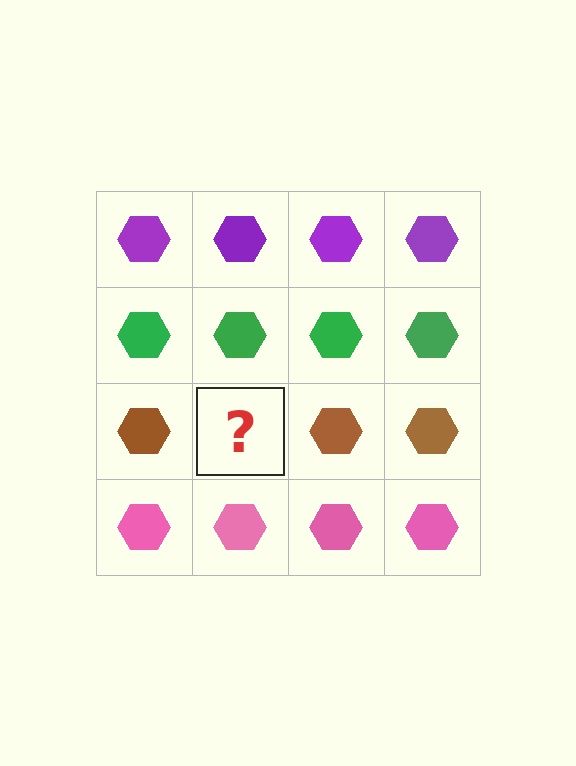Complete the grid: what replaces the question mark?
The question mark should be replaced with a brown hexagon.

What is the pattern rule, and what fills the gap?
The rule is that each row has a consistent color. The gap should be filled with a brown hexagon.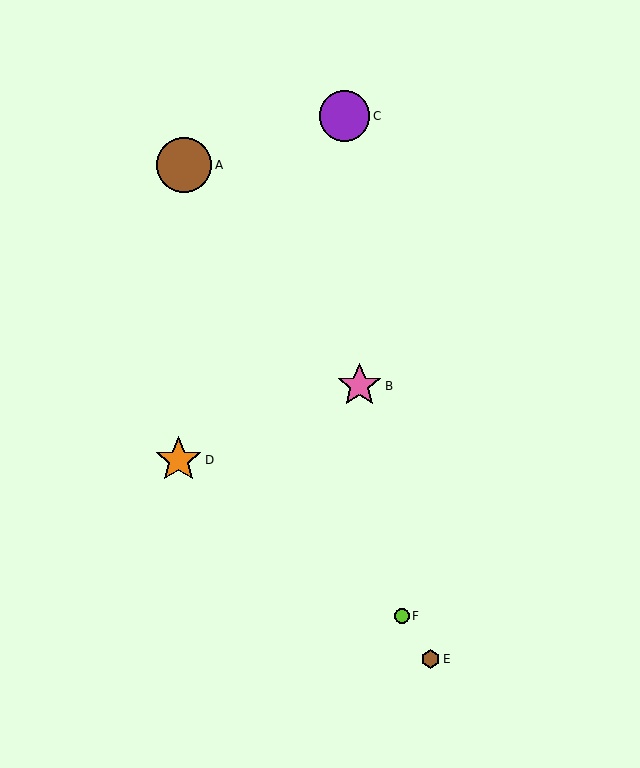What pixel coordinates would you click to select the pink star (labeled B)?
Click at (359, 386) to select the pink star B.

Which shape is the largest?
The brown circle (labeled A) is the largest.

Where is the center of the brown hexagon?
The center of the brown hexagon is at (430, 659).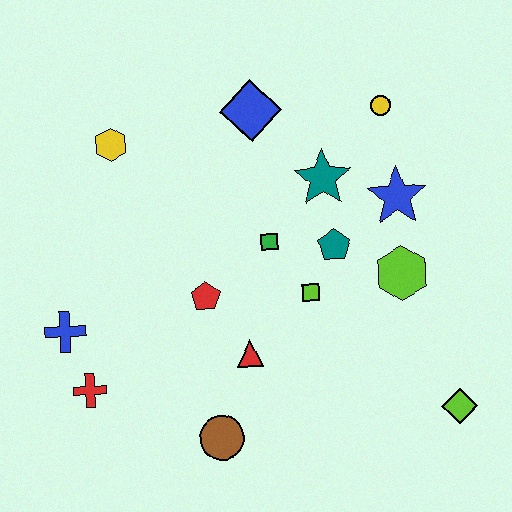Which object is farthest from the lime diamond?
The yellow hexagon is farthest from the lime diamond.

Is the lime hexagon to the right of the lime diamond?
No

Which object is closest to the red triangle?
The red pentagon is closest to the red triangle.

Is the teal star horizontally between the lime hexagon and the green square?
Yes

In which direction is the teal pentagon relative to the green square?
The teal pentagon is to the right of the green square.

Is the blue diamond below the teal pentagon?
No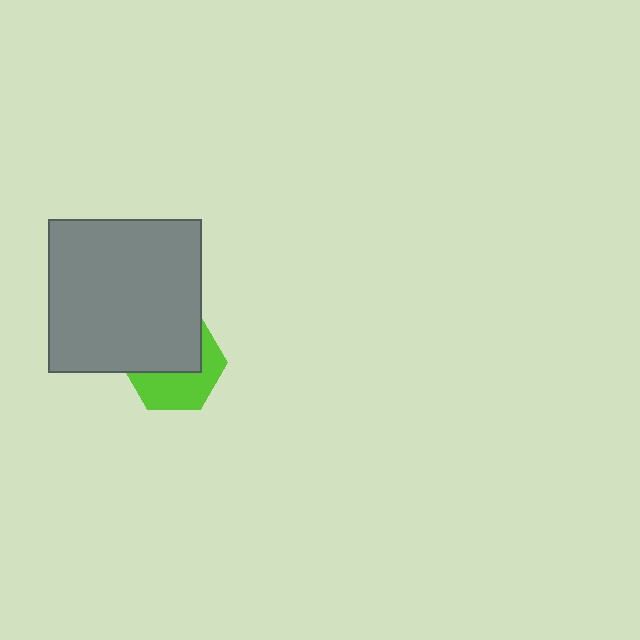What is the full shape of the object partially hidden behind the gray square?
The partially hidden object is a lime hexagon.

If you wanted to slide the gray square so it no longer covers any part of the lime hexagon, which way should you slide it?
Slide it up — that is the most direct way to separate the two shapes.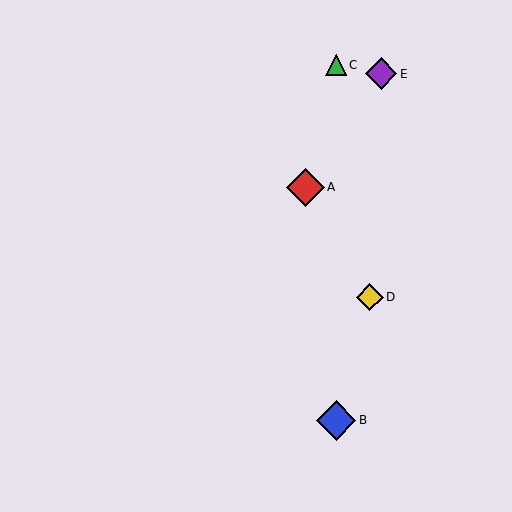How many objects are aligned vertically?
2 objects (B, C) are aligned vertically.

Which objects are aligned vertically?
Objects B, C are aligned vertically.